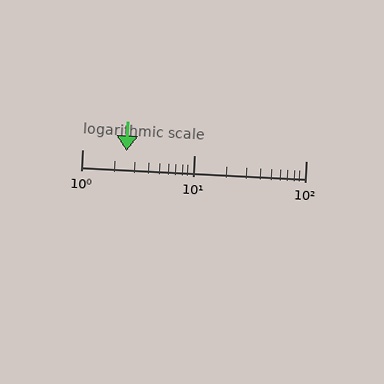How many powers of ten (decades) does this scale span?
The scale spans 2 decades, from 1 to 100.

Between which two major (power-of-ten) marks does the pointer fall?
The pointer is between 1 and 10.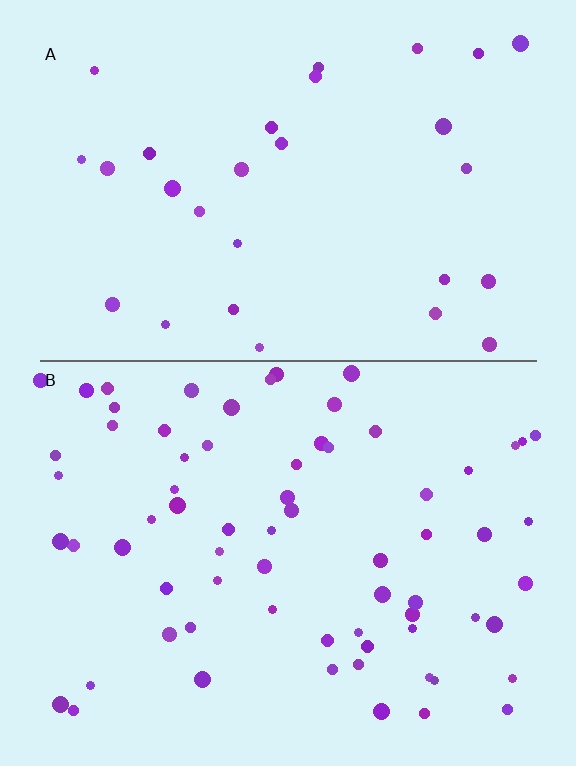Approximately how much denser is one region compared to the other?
Approximately 2.4× — region B over region A.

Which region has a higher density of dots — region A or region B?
B (the bottom).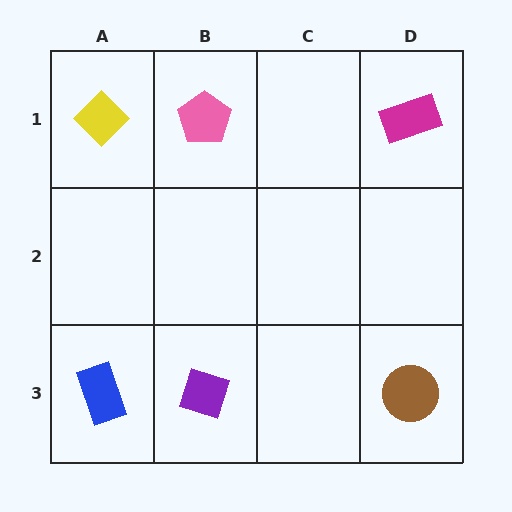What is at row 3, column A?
A blue rectangle.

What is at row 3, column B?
A purple diamond.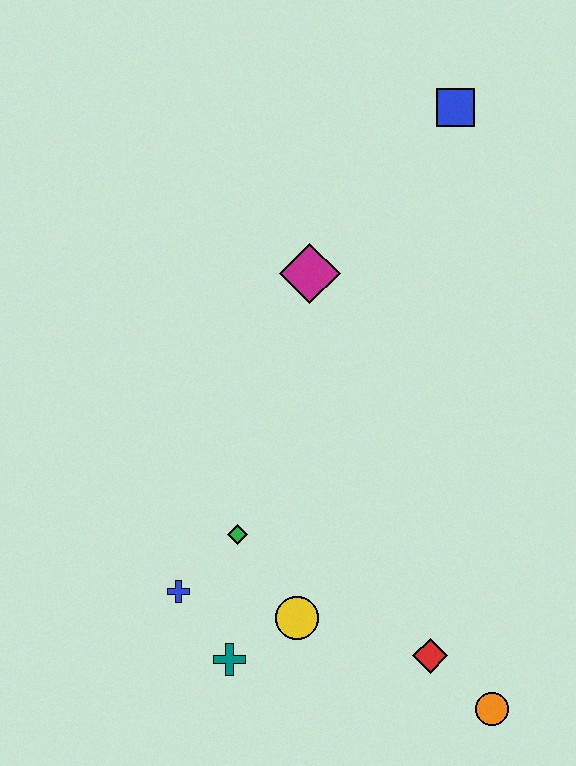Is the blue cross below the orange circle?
No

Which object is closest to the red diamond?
The orange circle is closest to the red diamond.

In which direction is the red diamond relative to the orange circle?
The red diamond is to the left of the orange circle.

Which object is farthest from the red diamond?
The blue square is farthest from the red diamond.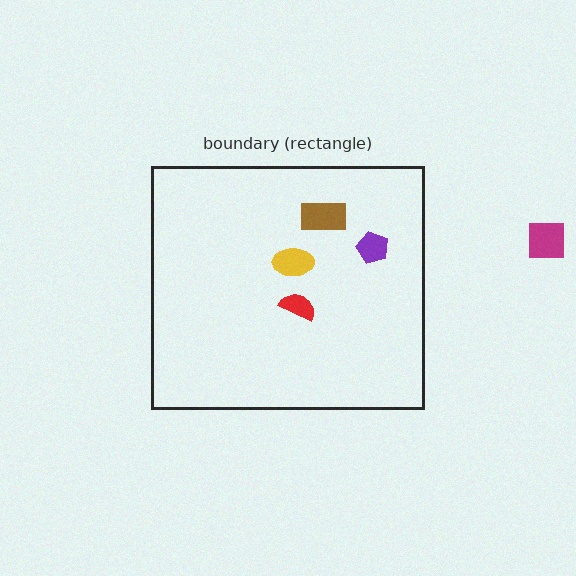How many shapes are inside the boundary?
4 inside, 1 outside.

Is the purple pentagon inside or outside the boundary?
Inside.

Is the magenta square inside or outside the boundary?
Outside.